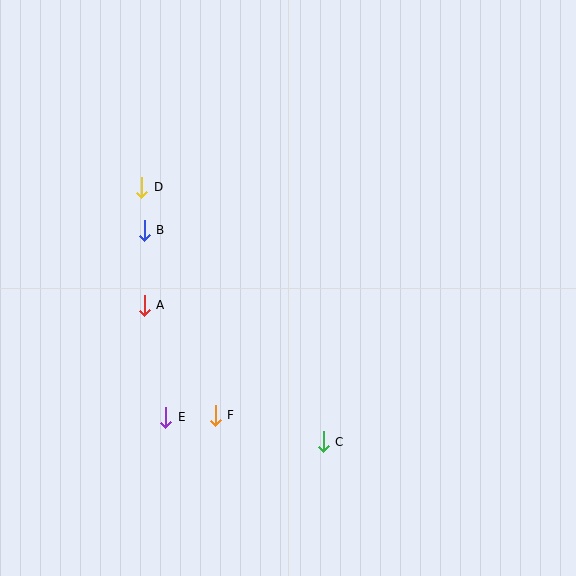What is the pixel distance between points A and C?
The distance between A and C is 225 pixels.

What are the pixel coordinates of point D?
Point D is at (142, 187).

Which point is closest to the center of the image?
Point A at (144, 305) is closest to the center.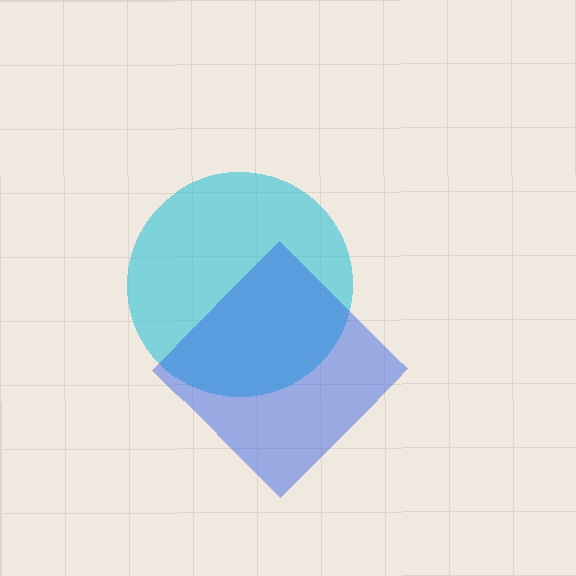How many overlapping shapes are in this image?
There are 2 overlapping shapes in the image.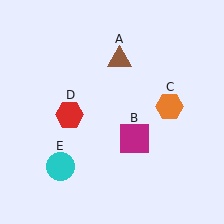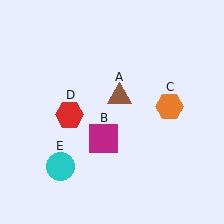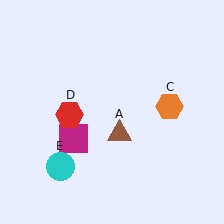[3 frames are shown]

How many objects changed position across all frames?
2 objects changed position: brown triangle (object A), magenta square (object B).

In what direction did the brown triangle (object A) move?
The brown triangle (object A) moved down.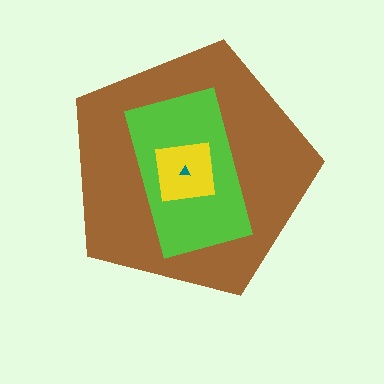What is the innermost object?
The teal triangle.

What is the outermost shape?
The brown pentagon.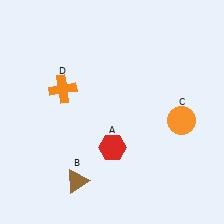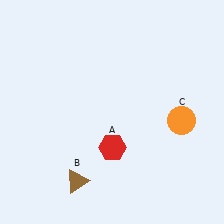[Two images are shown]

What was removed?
The orange cross (D) was removed in Image 2.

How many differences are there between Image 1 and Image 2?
There is 1 difference between the two images.